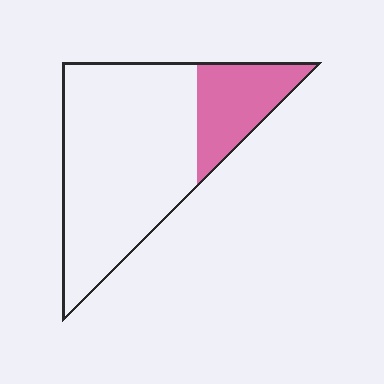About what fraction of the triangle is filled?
About one quarter (1/4).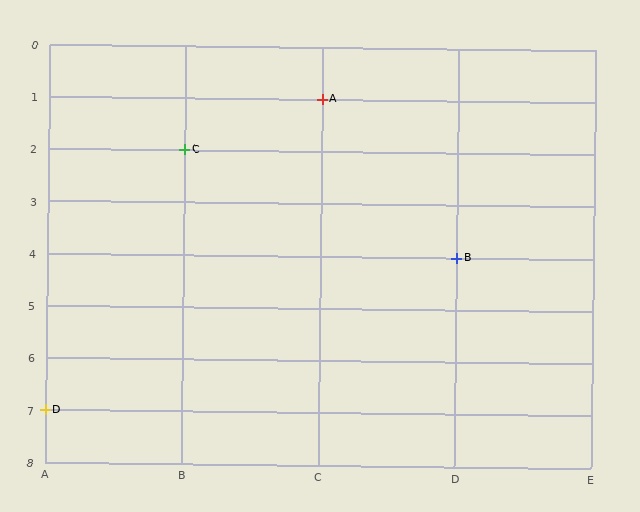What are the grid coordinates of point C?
Point C is at grid coordinates (B, 2).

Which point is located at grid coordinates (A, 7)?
Point D is at (A, 7).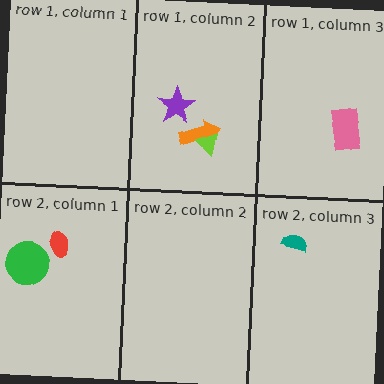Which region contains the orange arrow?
The row 1, column 2 region.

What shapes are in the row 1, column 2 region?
The orange arrow, the purple star, the lime triangle.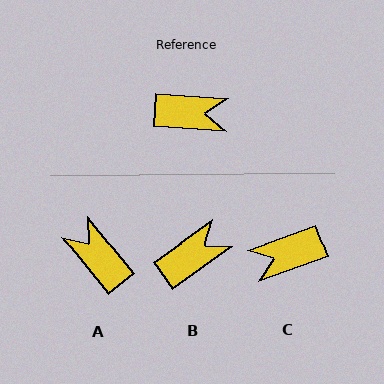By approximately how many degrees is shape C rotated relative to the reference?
Approximately 156 degrees clockwise.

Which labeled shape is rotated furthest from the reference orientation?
C, about 156 degrees away.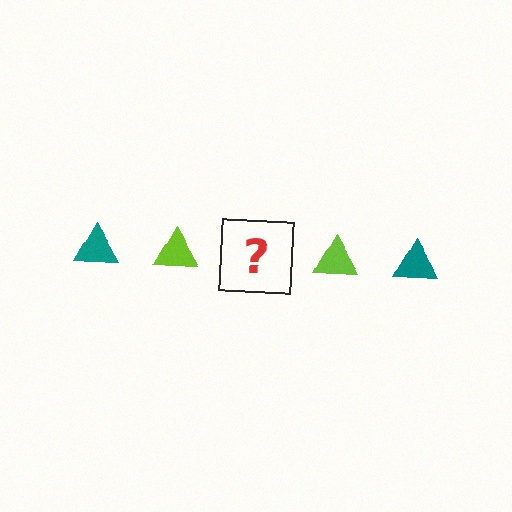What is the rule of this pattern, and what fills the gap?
The rule is that the pattern cycles through teal, lime triangles. The gap should be filled with a teal triangle.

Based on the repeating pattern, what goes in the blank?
The blank should be a teal triangle.